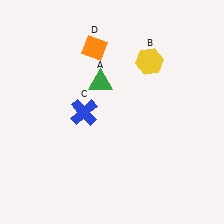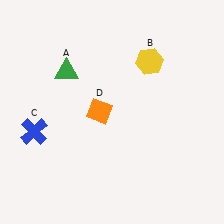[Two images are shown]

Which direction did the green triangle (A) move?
The green triangle (A) moved left.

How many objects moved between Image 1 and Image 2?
3 objects moved between the two images.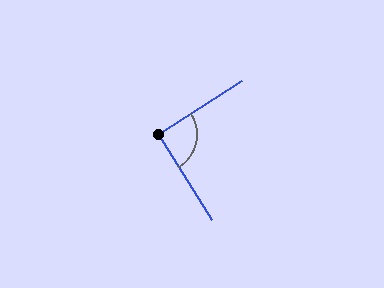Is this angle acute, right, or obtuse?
It is approximately a right angle.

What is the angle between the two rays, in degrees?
Approximately 91 degrees.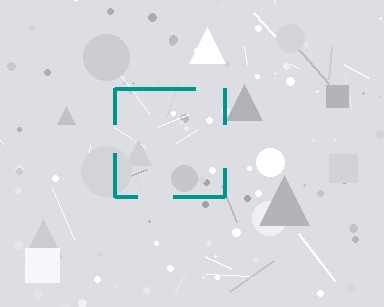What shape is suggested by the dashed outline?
The dashed outline suggests a square.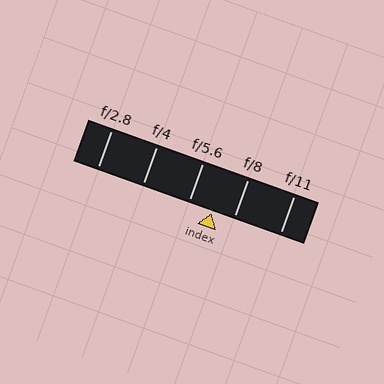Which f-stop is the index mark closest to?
The index mark is closest to f/8.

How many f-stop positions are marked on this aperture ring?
There are 5 f-stop positions marked.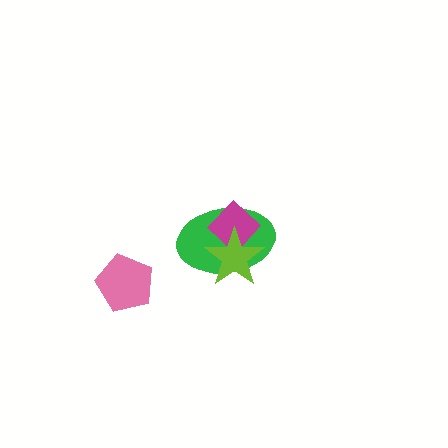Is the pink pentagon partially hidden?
No, no other shape covers it.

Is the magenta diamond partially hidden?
Yes, it is partially covered by another shape.